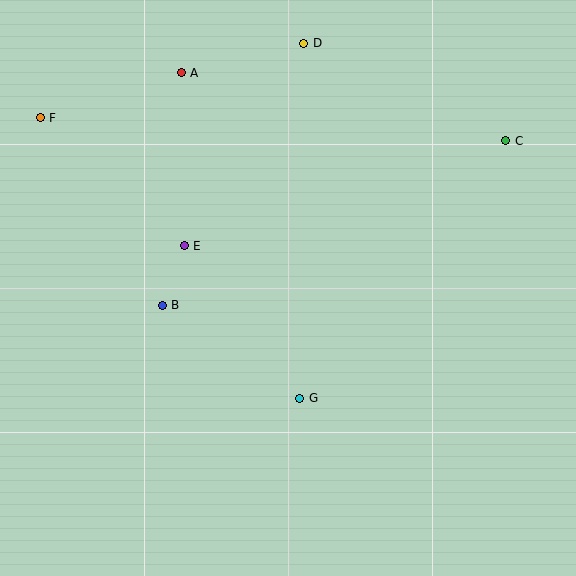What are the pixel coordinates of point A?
Point A is at (181, 73).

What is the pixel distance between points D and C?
The distance between D and C is 224 pixels.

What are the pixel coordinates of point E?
Point E is at (184, 245).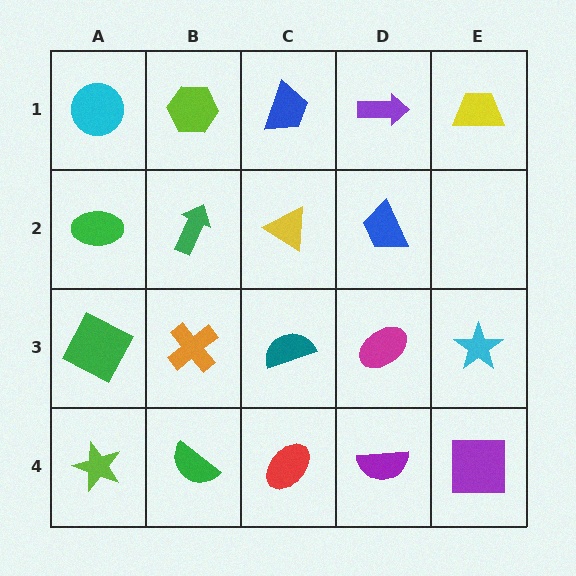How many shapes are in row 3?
5 shapes.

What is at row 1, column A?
A cyan circle.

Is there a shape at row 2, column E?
No, that cell is empty.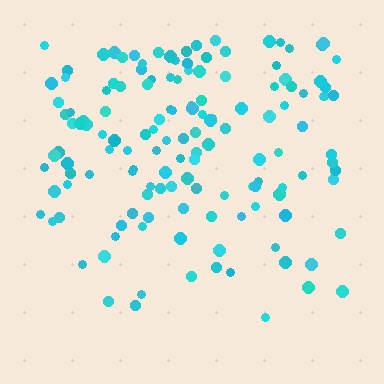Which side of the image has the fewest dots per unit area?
The bottom.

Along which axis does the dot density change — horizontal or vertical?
Vertical.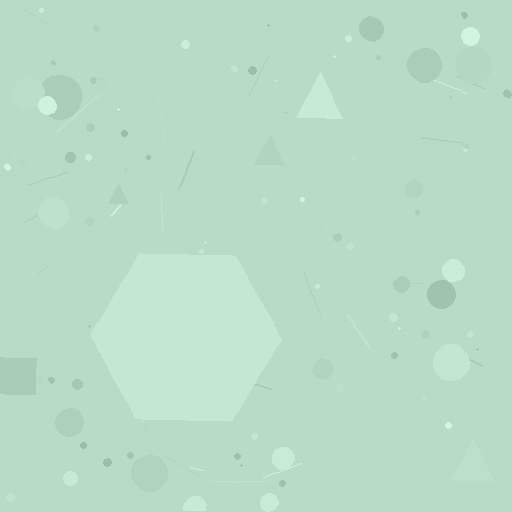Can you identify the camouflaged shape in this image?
The camouflaged shape is a hexagon.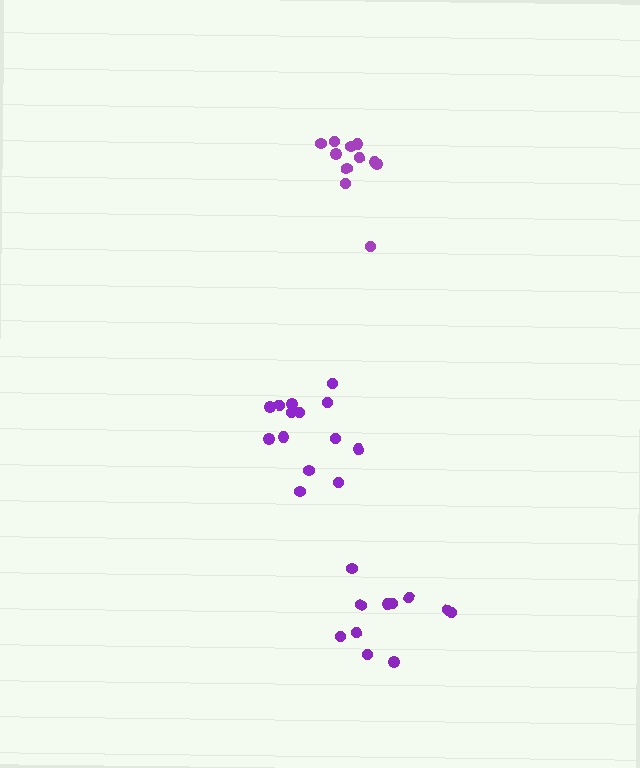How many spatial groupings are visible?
There are 3 spatial groupings.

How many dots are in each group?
Group 1: 11 dots, Group 2: 11 dots, Group 3: 14 dots (36 total).